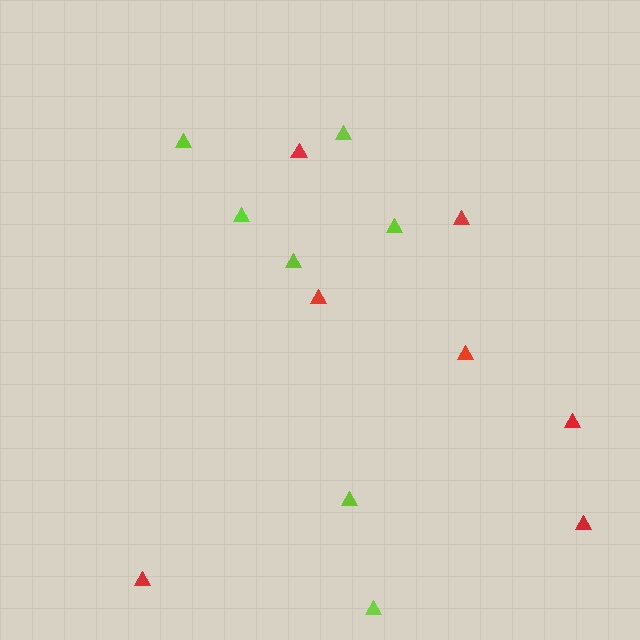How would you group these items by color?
There are 2 groups: one group of red triangles (7) and one group of lime triangles (7).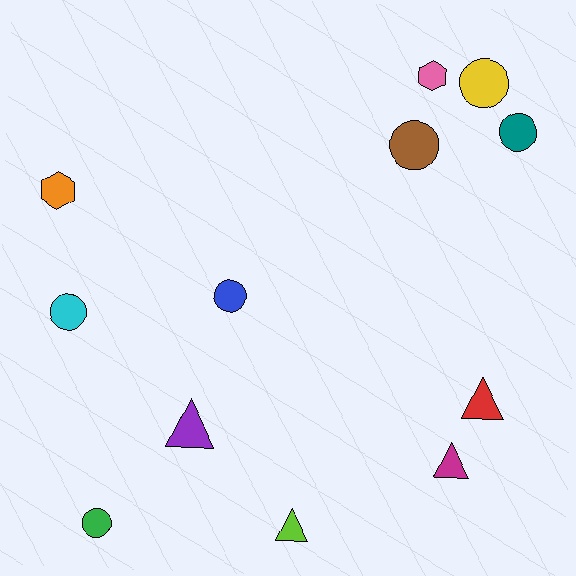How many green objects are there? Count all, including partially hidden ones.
There is 1 green object.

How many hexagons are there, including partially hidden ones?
There are 2 hexagons.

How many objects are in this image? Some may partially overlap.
There are 12 objects.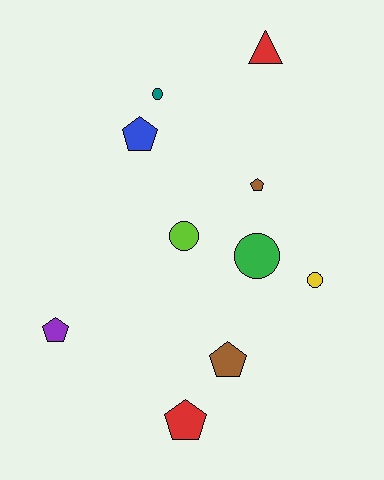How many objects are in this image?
There are 10 objects.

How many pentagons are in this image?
There are 5 pentagons.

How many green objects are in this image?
There is 1 green object.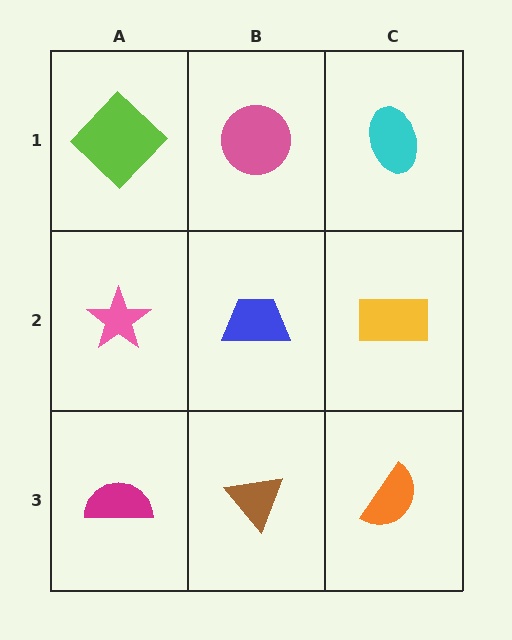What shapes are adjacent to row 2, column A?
A lime diamond (row 1, column A), a magenta semicircle (row 3, column A), a blue trapezoid (row 2, column B).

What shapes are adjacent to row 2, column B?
A pink circle (row 1, column B), a brown triangle (row 3, column B), a pink star (row 2, column A), a yellow rectangle (row 2, column C).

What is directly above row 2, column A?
A lime diamond.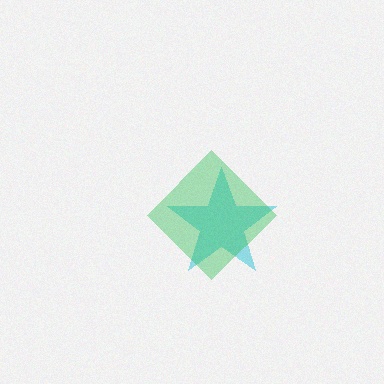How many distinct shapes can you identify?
There are 2 distinct shapes: a cyan star, a green diamond.